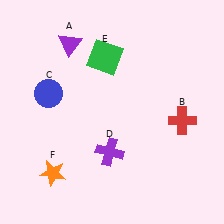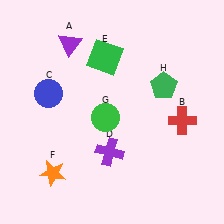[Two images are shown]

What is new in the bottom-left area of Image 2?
A green circle (G) was added in the bottom-left area of Image 2.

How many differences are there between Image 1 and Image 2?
There are 2 differences between the two images.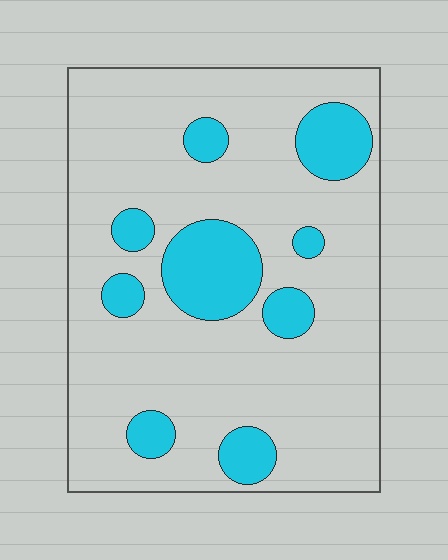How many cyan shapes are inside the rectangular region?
9.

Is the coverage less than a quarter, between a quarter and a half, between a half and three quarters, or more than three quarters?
Less than a quarter.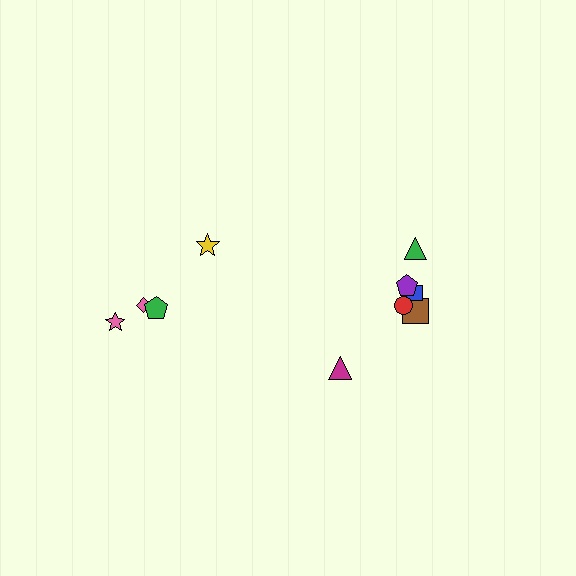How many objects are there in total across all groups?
There are 10 objects.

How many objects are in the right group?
There are 6 objects.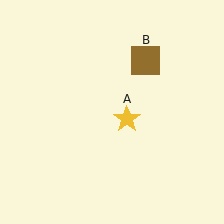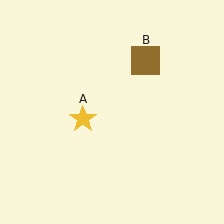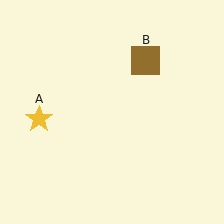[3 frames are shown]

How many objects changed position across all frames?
1 object changed position: yellow star (object A).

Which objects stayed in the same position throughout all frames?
Brown square (object B) remained stationary.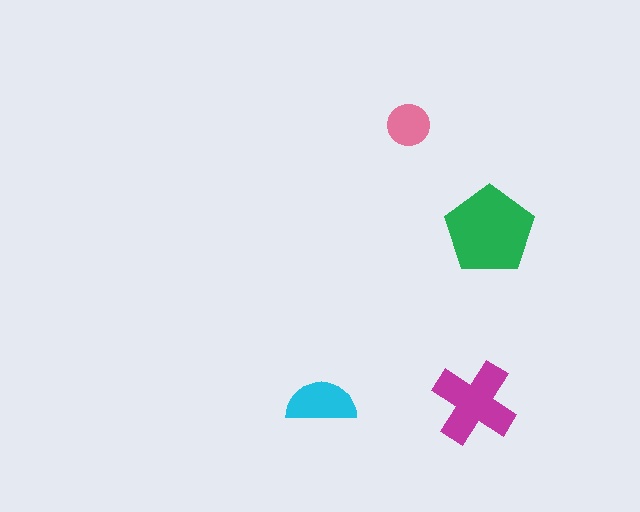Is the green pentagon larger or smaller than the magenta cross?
Larger.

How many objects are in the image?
There are 4 objects in the image.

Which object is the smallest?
The pink circle.